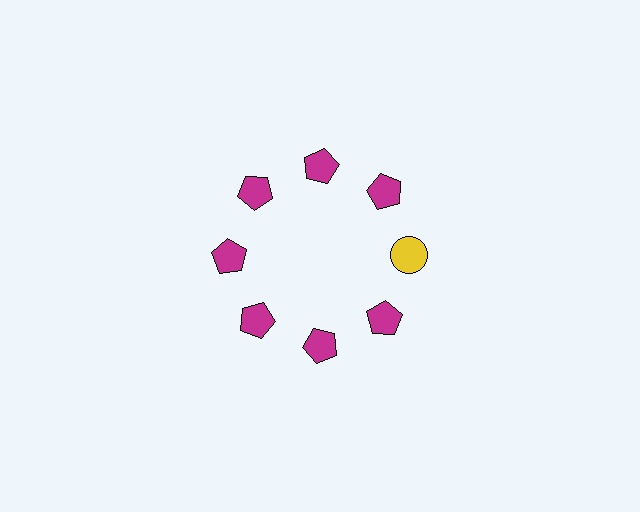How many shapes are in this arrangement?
There are 8 shapes arranged in a ring pattern.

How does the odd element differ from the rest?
It differs in both color (yellow instead of magenta) and shape (circle instead of pentagon).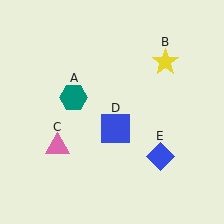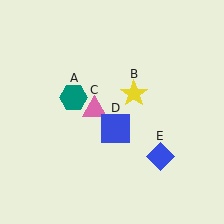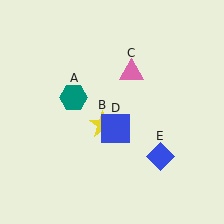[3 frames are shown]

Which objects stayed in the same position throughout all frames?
Teal hexagon (object A) and blue square (object D) and blue diamond (object E) remained stationary.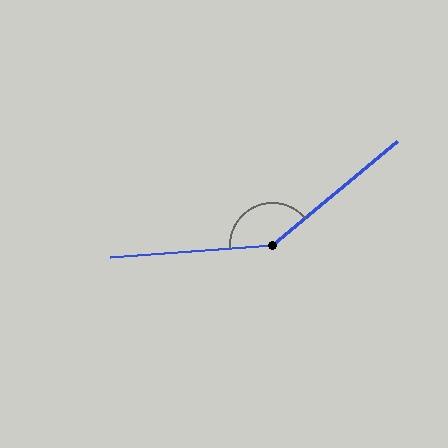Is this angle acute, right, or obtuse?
It is obtuse.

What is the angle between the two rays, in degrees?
Approximately 145 degrees.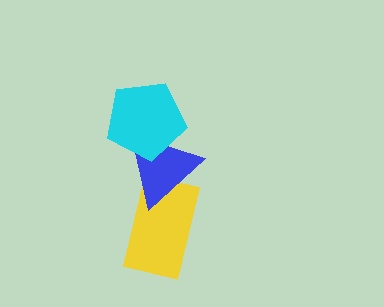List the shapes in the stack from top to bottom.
From top to bottom: the cyan pentagon, the blue triangle, the yellow rectangle.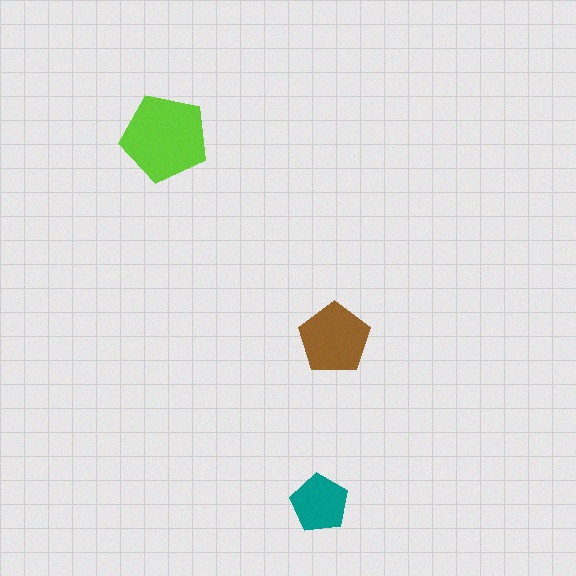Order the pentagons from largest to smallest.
the lime one, the brown one, the teal one.